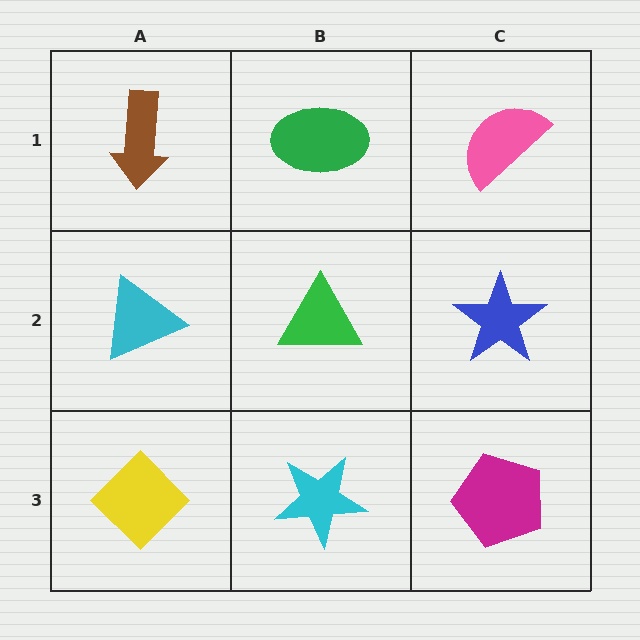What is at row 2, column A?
A cyan triangle.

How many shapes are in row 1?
3 shapes.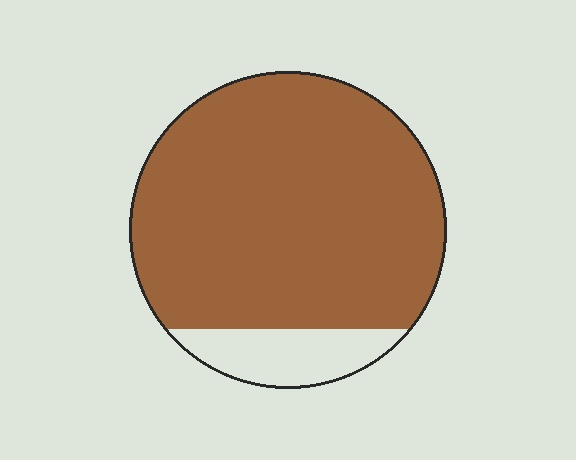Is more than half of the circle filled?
Yes.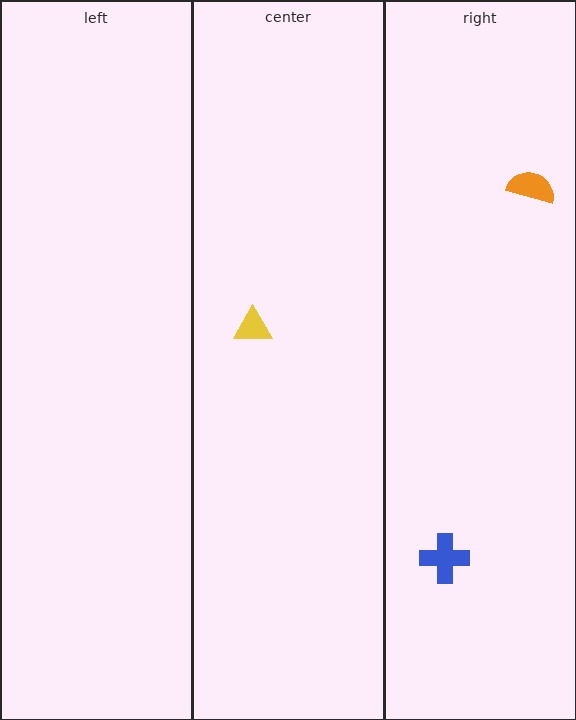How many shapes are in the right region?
2.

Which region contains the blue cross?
The right region.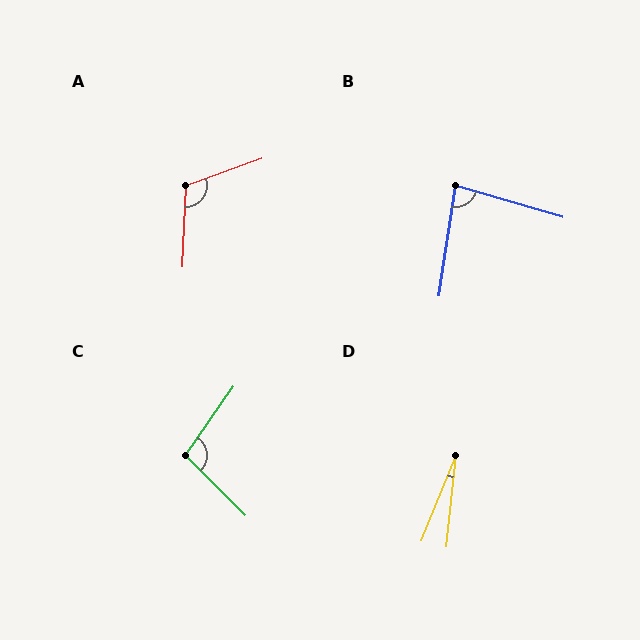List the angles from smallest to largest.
D (16°), B (83°), C (100°), A (112°).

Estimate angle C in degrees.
Approximately 100 degrees.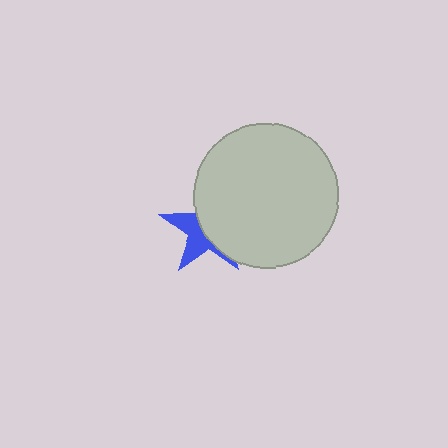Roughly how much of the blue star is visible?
A small part of it is visible (roughly 42%).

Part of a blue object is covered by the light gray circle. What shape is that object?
It is a star.